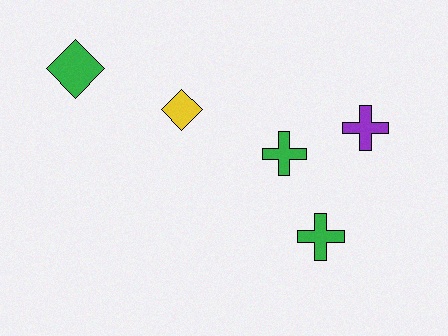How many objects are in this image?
There are 5 objects.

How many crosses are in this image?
There are 3 crosses.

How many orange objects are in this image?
There are no orange objects.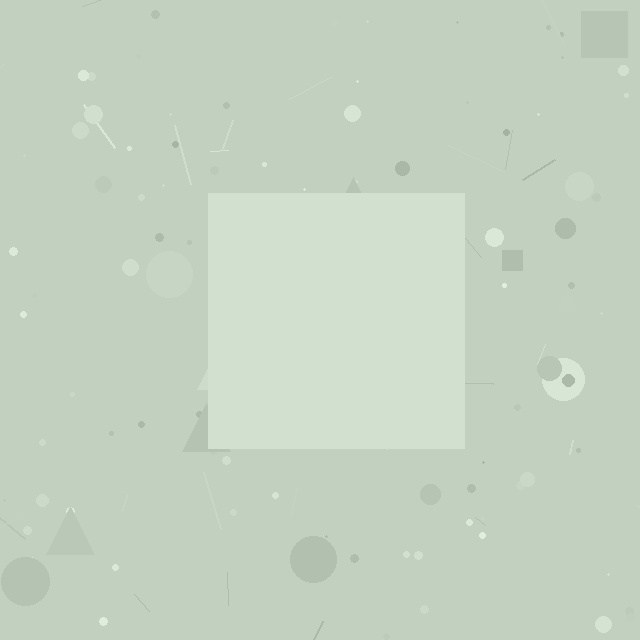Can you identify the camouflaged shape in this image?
The camouflaged shape is a square.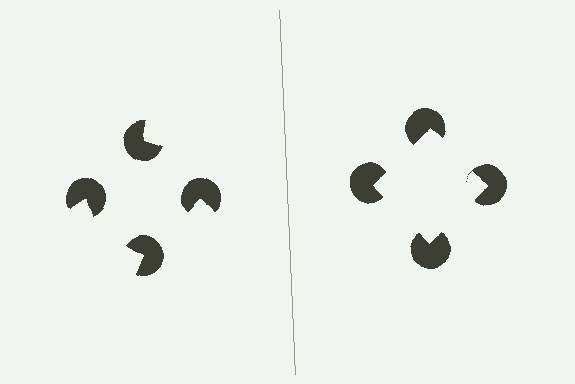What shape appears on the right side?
An illusory square.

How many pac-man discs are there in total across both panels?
8 — 4 on each side.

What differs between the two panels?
The pac-man discs are positioned identically on both sides; only the wedge orientations differ. On the right they align to a square; on the left they are misaligned.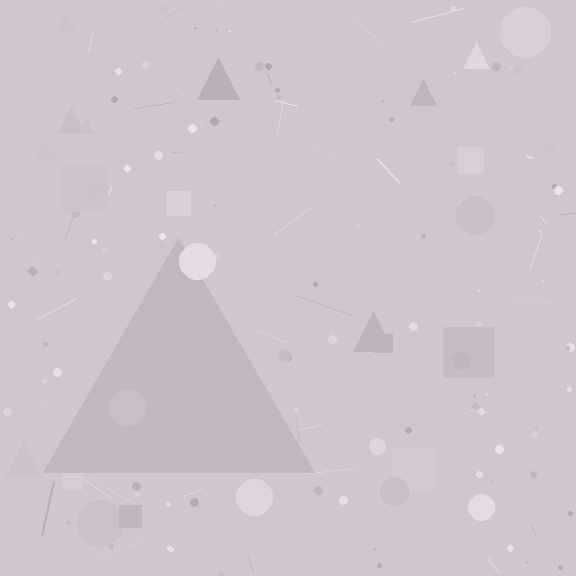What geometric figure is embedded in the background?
A triangle is embedded in the background.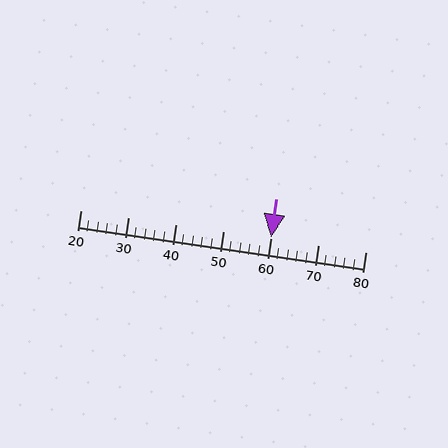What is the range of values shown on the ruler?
The ruler shows values from 20 to 80.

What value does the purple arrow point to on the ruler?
The purple arrow points to approximately 60.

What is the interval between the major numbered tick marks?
The major tick marks are spaced 10 units apart.